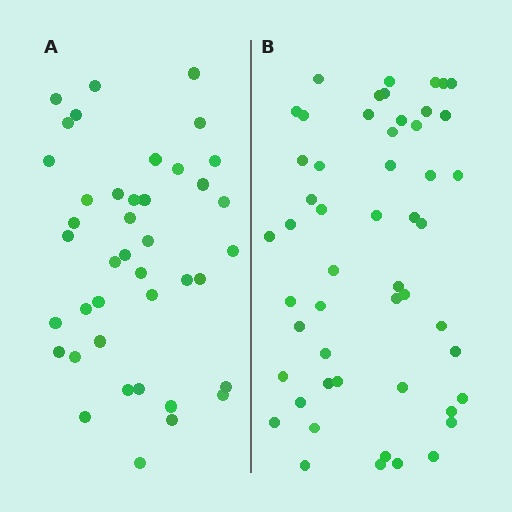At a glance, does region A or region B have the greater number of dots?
Region B (the right region) has more dots.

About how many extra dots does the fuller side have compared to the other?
Region B has roughly 12 or so more dots than region A.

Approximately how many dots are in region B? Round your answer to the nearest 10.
About 50 dots. (The exact count is 52, which rounds to 50.)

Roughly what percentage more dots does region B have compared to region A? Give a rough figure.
About 25% more.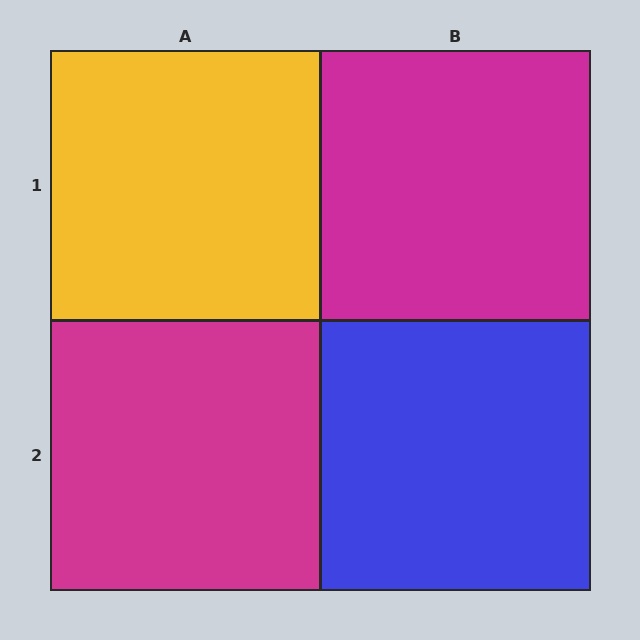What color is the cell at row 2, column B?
Blue.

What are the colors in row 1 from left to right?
Yellow, magenta.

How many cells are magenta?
2 cells are magenta.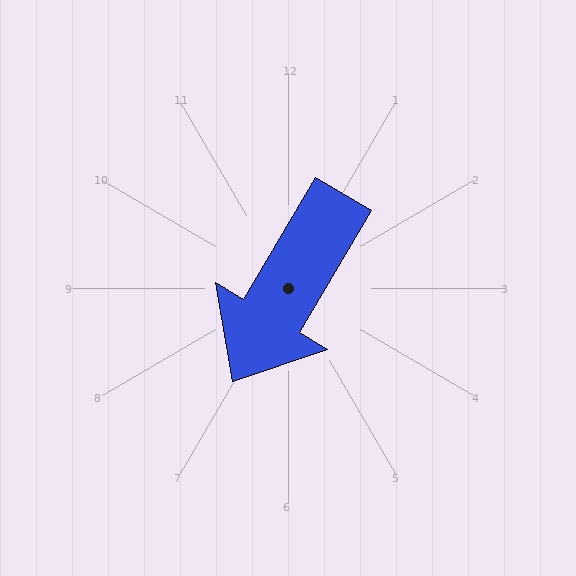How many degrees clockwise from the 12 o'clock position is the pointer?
Approximately 211 degrees.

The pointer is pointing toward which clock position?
Roughly 7 o'clock.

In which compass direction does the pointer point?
Southwest.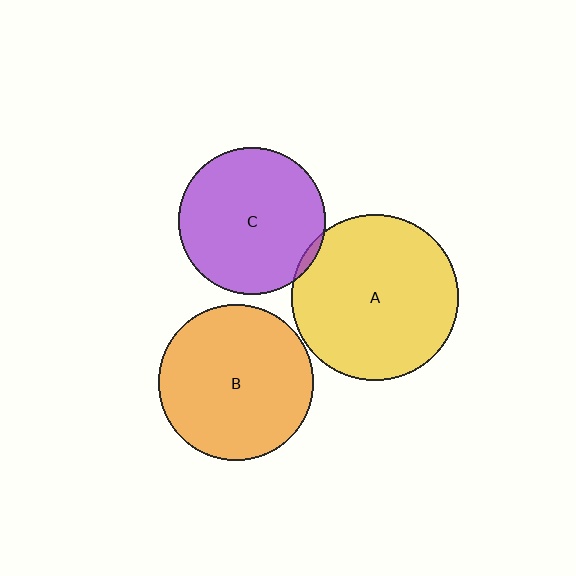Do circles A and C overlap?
Yes.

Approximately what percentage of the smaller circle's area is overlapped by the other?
Approximately 5%.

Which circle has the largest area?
Circle A (yellow).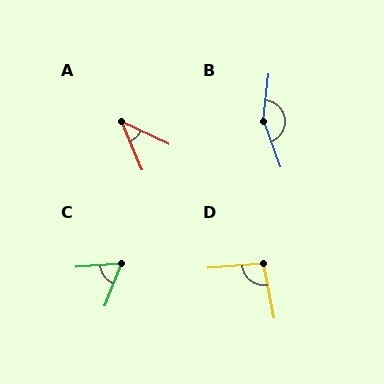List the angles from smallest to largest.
A (42°), C (64°), D (97°), B (153°).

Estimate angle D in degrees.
Approximately 97 degrees.